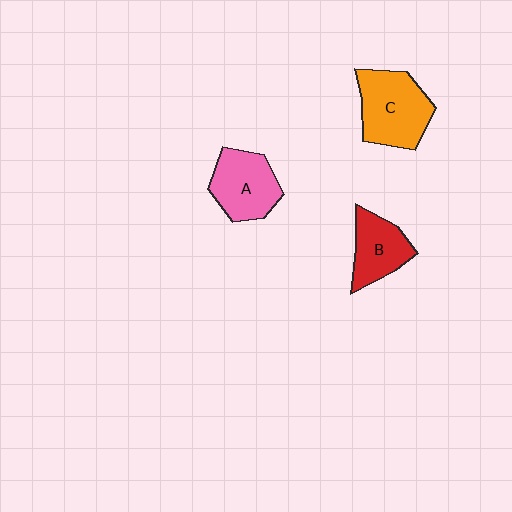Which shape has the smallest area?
Shape B (red).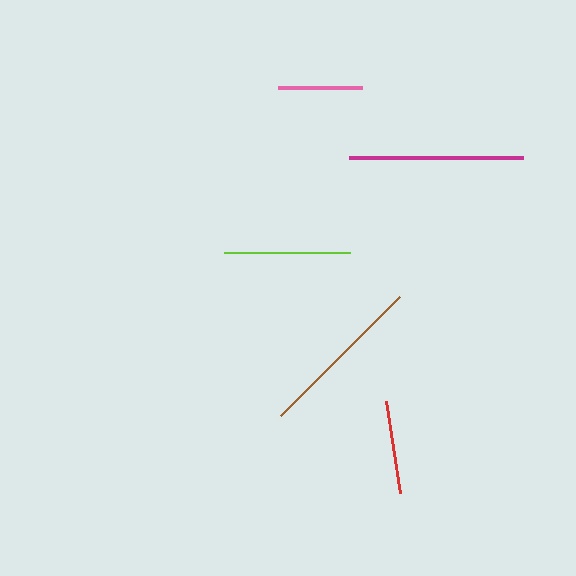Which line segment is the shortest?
The pink line is the shortest at approximately 85 pixels.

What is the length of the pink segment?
The pink segment is approximately 85 pixels long.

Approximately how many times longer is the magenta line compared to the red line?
The magenta line is approximately 1.9 times the length of the red line.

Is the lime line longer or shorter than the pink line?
The lime line is longer than the pink line.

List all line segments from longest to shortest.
From longest to shortest: magenta, brown, lime, red, pink.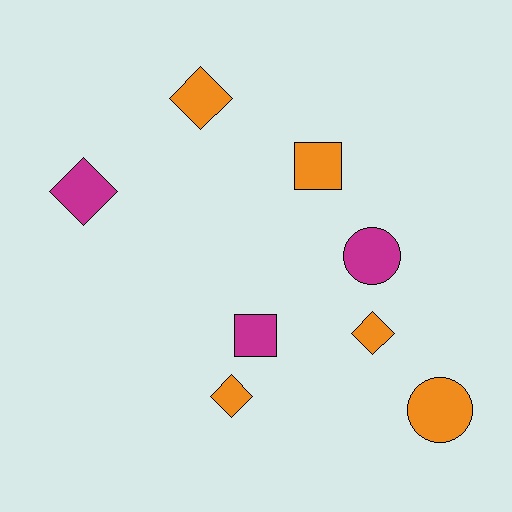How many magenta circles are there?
There is 1 magenta circle.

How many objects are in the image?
There are 8 objects.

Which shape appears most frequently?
Diamond, with 4 objects.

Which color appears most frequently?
Orange, with 5 objects.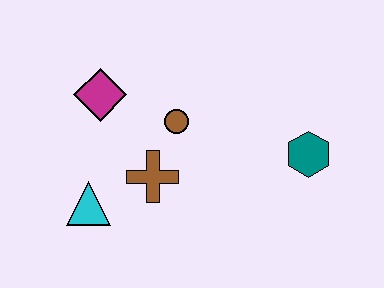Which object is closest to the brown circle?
The brown cross is closest to the brown circle.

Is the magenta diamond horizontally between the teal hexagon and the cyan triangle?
Yes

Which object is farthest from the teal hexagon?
The cyan triangle is farthest from the teal hexagon.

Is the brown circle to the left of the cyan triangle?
No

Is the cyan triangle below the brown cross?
Yes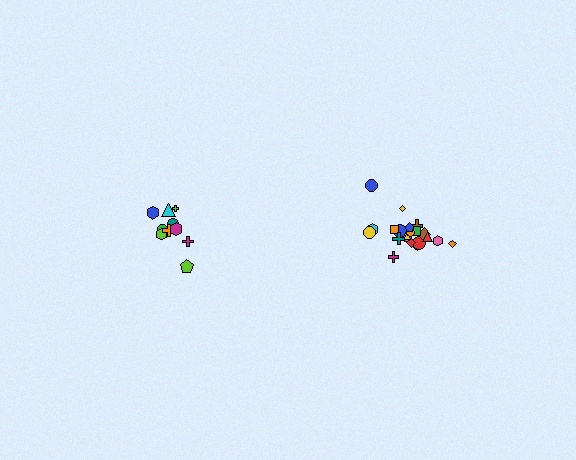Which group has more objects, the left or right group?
The right group.